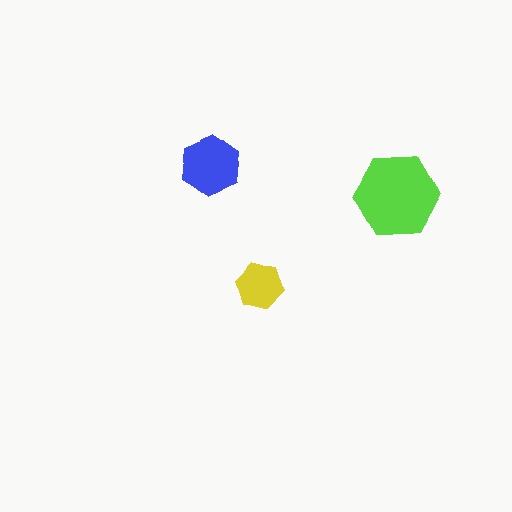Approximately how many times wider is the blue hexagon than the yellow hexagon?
About 1.5 times wider.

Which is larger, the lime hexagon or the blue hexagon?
The lime one.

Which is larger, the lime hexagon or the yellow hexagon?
The lime one.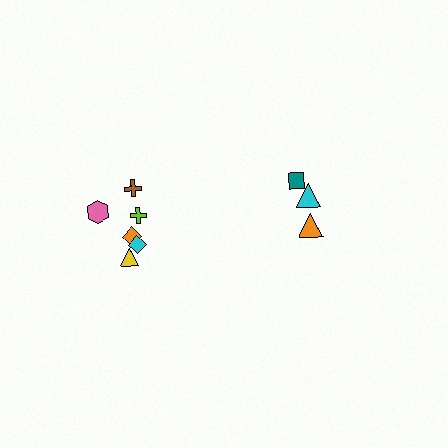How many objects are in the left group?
There are 6 objects.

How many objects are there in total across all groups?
There are 9 objects.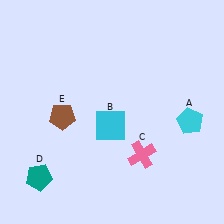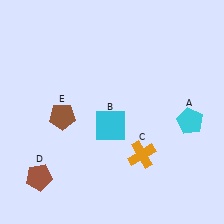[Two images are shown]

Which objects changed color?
C changed from pink to orange. D changed from teal to brown.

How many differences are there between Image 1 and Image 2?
There are 2 differences between the two images.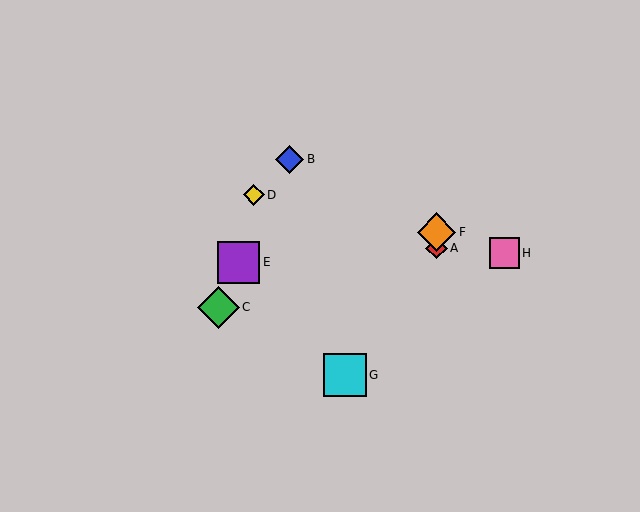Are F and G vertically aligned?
No, F is at x≈437 and G is at x≈345.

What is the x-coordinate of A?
Object A is at x≈437.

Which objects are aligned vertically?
Objects A, F are aligned vertically.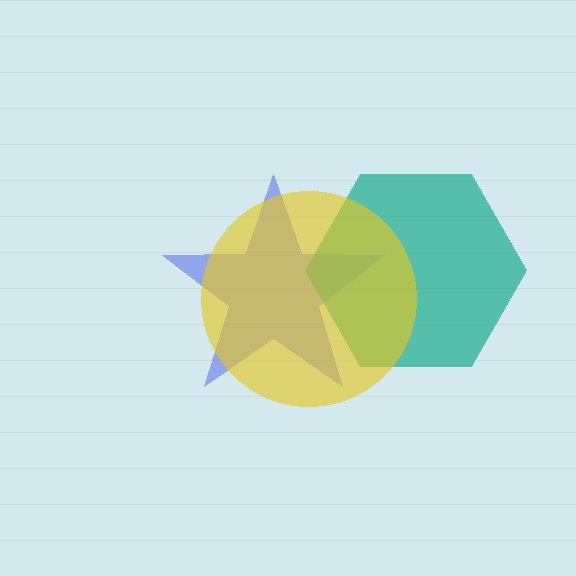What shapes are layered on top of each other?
The layered shapes are: a blue star, a teal hexagon, a yellow circle.